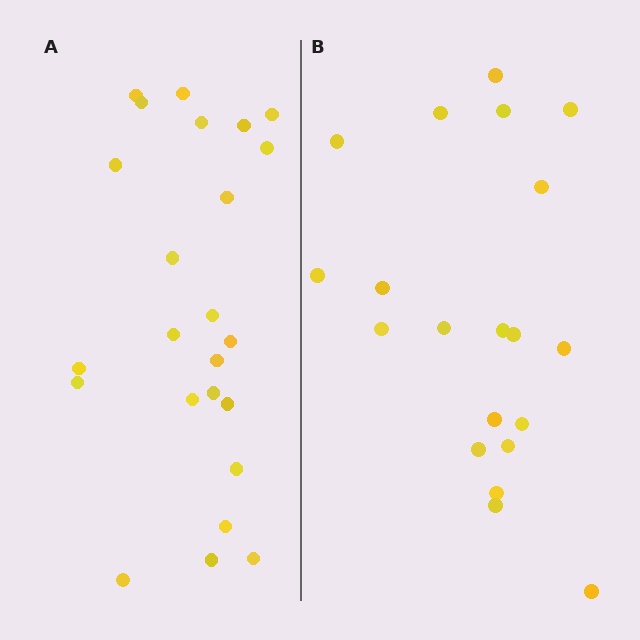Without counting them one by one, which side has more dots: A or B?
Region A (the left region) has more dots.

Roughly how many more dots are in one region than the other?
Region A has about 4 more dots than region B.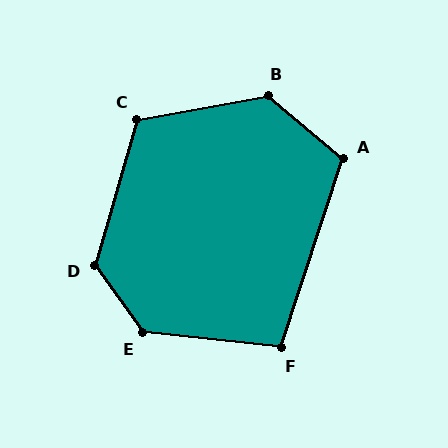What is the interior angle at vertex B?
Approximately 129 degrees (obtuse).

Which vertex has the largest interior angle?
E, at approximately 131 degrees.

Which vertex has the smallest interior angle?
F, at approximately 102 degrees.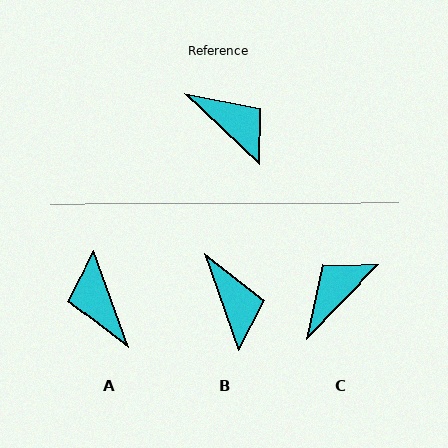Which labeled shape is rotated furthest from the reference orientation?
A, about 153 degrees away.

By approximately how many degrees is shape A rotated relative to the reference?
Approximately 153 degrees counter-clockwise.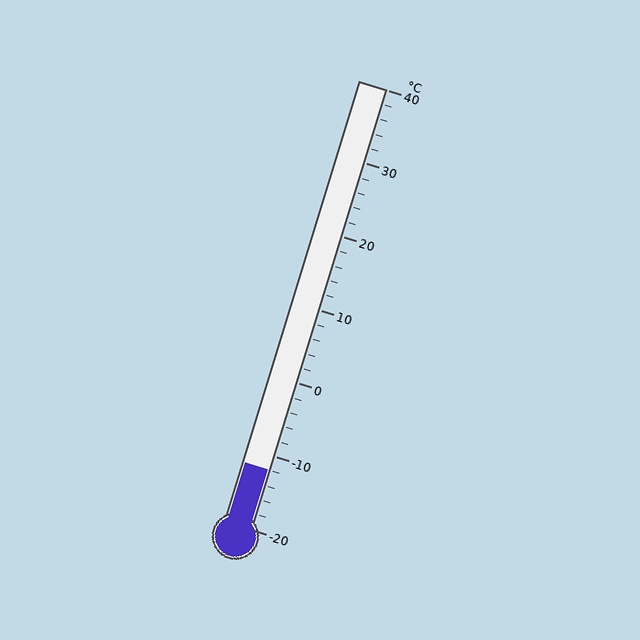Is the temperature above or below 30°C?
The temperature is below 30°C.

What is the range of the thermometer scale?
The thermometer scale ranges from -20°C to 40°C.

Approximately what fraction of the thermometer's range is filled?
The thermometer is filled to approximately 15% of its range.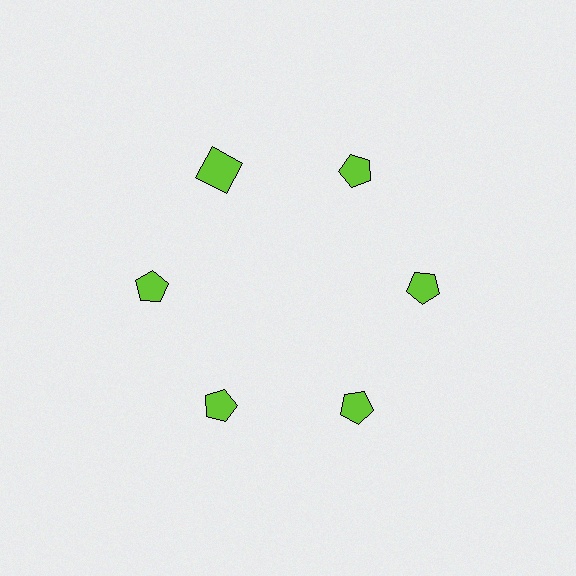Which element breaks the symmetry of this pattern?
The lime square at roughly the 11 o'clock position breaks the symmetry. All other shapes are lime pentagons.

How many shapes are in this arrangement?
There are 6 shapes arranged in a ring pattern.